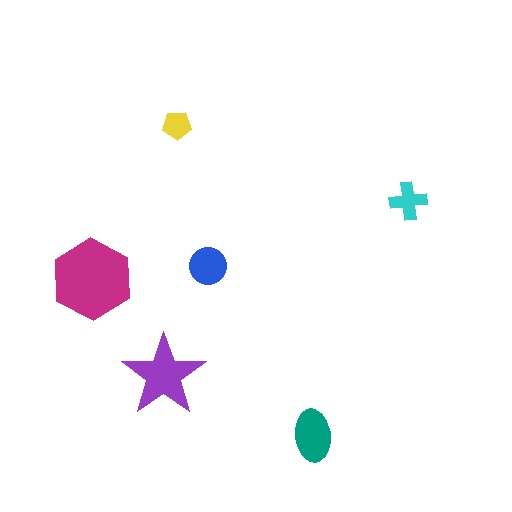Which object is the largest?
The magenta hexagon.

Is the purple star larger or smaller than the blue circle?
Larger.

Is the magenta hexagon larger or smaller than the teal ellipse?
Larger.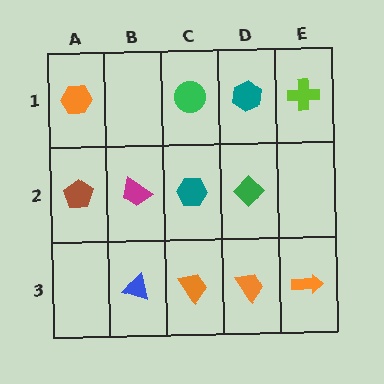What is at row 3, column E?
An orange arrow.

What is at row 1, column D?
A teal hexagon.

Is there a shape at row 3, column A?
No, that cell is empty.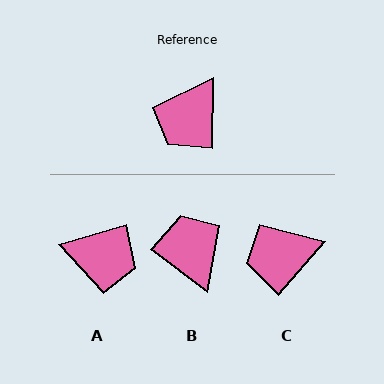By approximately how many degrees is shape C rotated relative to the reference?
Approximately 40 degrees clockwise.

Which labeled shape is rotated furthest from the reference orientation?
B, about 126 degrees away.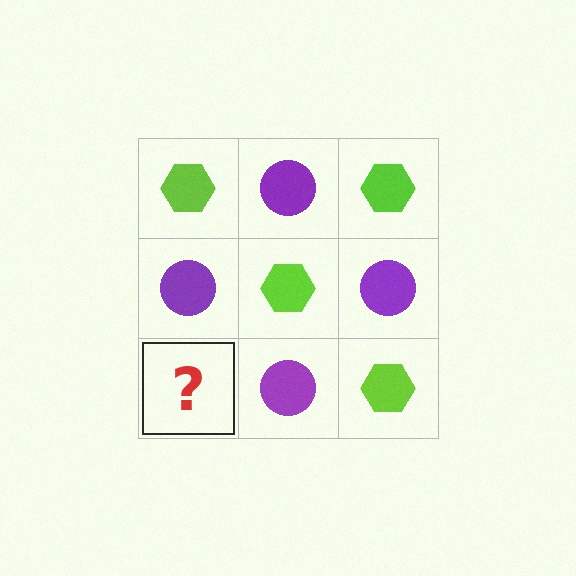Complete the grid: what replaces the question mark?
The question mark should be replaced with a lime hexagon.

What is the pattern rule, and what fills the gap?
The rule is that it alternates lime hexagon and purple circle in a checkerboard pattern. The gap should be filled with a lime hexagon.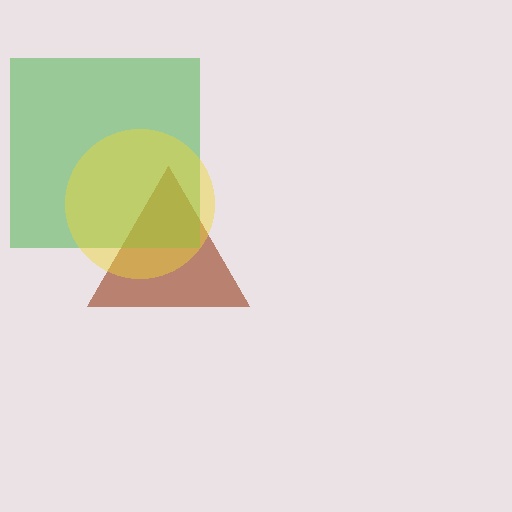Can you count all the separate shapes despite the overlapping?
Yes, there are 3 separate shapes.